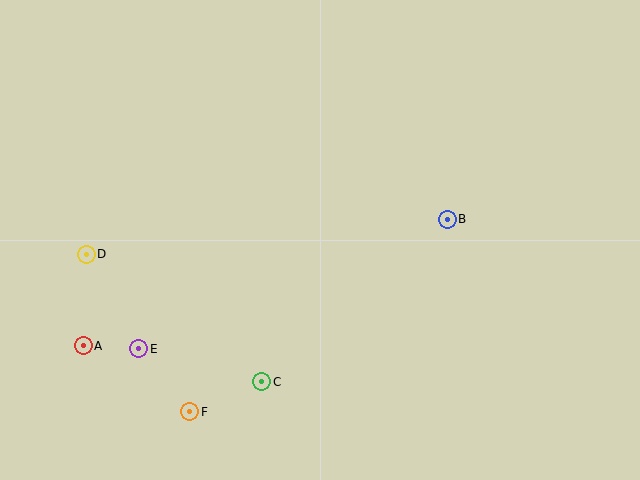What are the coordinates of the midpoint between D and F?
The midpoint between D and F is at (138, 333).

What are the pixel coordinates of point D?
Point D is at (86, 254).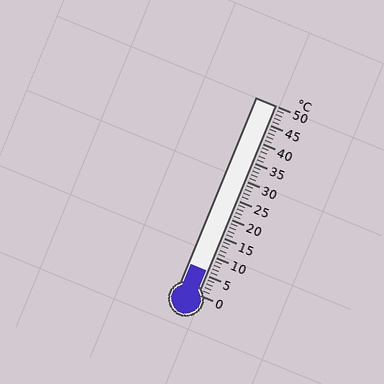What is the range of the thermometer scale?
The thermometer scale ranges from 0°C to 50°C.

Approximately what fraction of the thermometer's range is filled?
The thermometer is filled to approximately 10% of its range.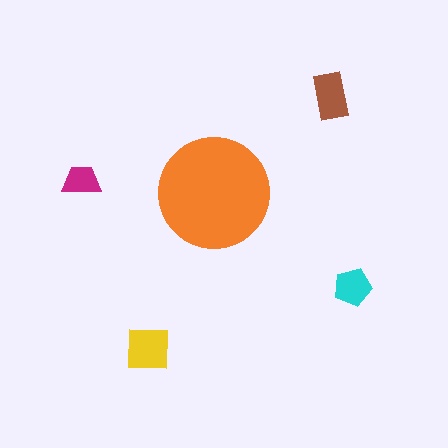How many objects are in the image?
There are 5 objects in the image.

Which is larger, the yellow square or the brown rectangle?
The yellow square.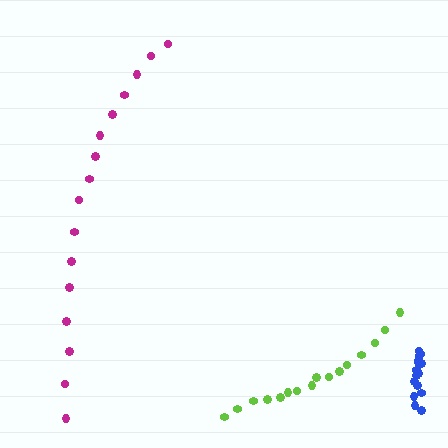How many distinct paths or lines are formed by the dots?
There are 3 distinct paths.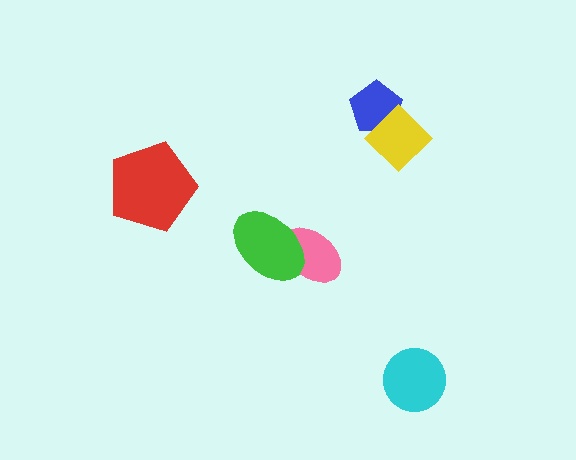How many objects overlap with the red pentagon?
0 objects overlap with the red pentagon.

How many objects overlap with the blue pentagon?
1 object overlaps with the blue pentagon.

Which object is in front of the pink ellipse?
The green ellipse is in front of the pink ellipse.